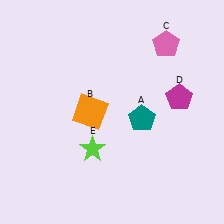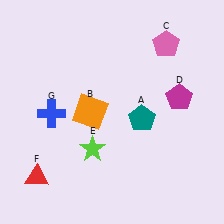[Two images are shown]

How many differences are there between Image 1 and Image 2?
There are 2 differences between the two images.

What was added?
A red triangle (F), a blue cross (G) were added in Image 2.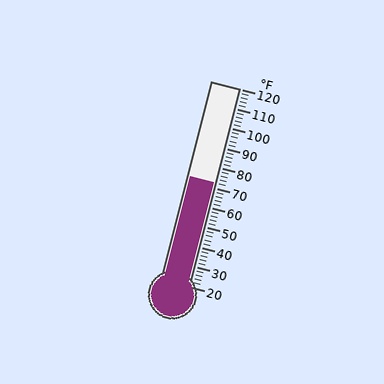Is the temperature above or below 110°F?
The temperature is below 110°F.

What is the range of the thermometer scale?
The thermometer scale ranges from 20°F to 120°F.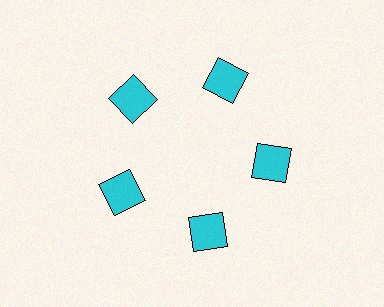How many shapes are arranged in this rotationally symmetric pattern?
There are 5 shapes, arranged in 5 groups of 1.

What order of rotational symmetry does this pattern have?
This pattern has 5-fold rotational symmetry.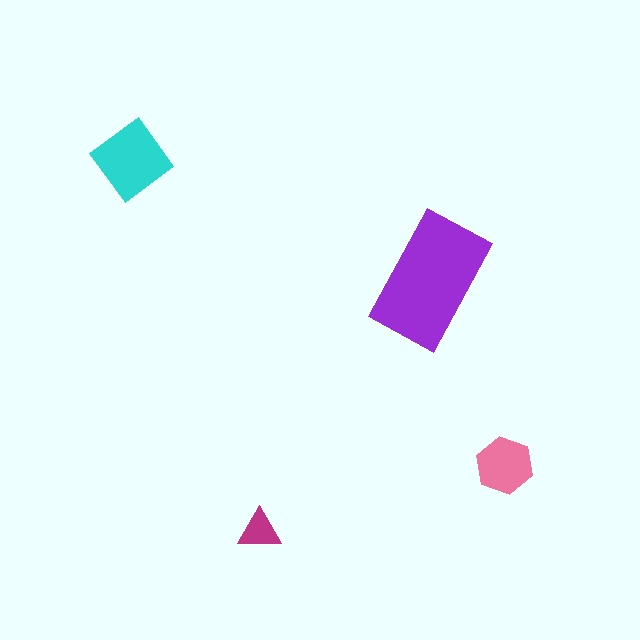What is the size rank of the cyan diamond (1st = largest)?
2nd.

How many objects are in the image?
There are 4 objects in the image.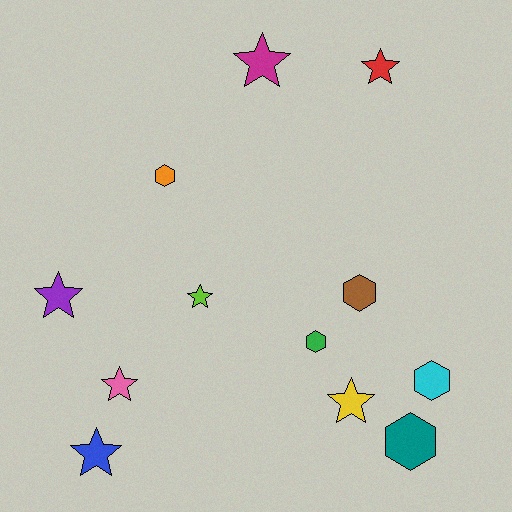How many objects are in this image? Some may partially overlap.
There are 12 objects.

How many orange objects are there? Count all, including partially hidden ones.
There is 1 orange object.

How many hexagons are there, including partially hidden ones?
There are 5 hexagons.